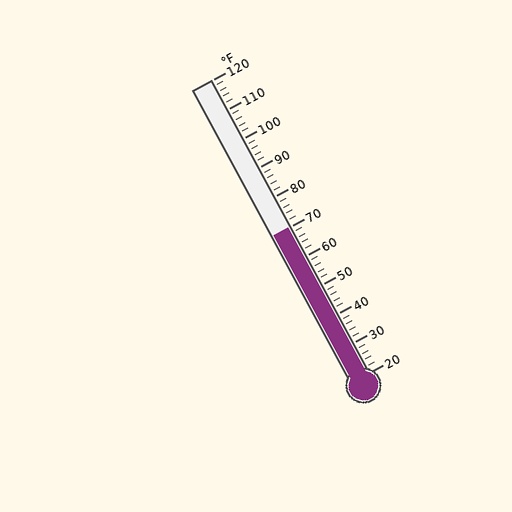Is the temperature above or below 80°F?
The temperature is below 80°F.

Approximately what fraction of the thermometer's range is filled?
The thermometer is filled to approximately 50% of its range.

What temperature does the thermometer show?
The thermometer shows approximately 70°F.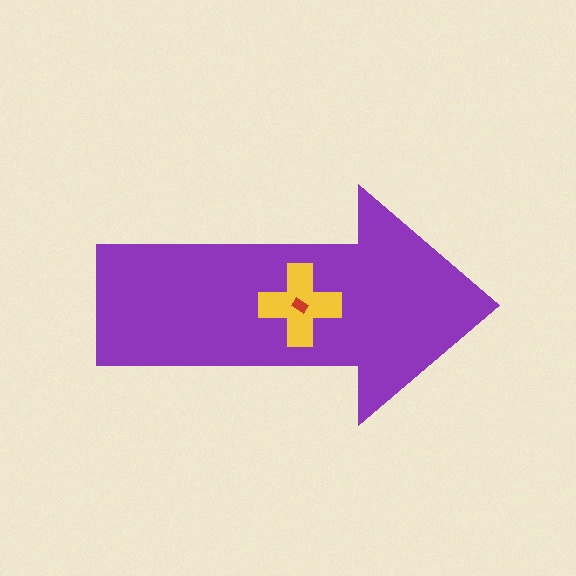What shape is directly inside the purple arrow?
The yellow cross.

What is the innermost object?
The red rectangle.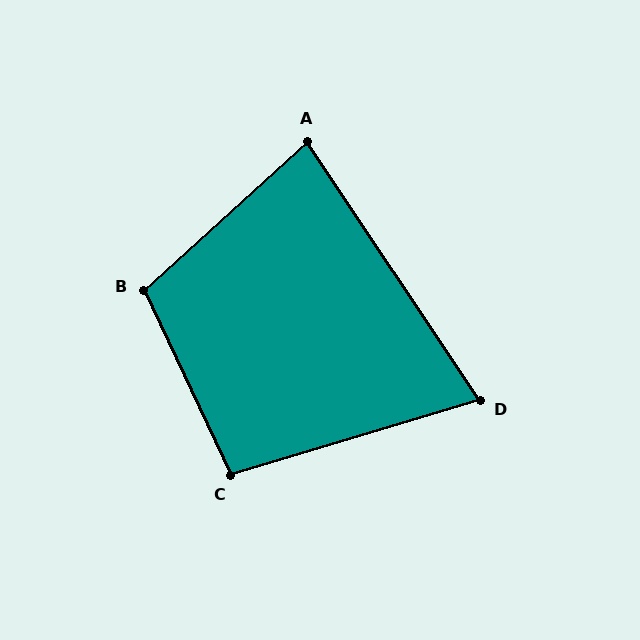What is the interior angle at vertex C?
Approximately 99 degrees (obtuse).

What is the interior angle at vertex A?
Approximately 81 degrees (acute).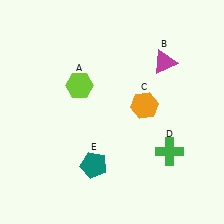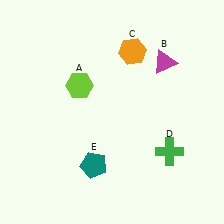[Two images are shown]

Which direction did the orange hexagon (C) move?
The orange hexagon (C) moved up.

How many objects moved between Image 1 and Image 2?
1 object moved between the two images.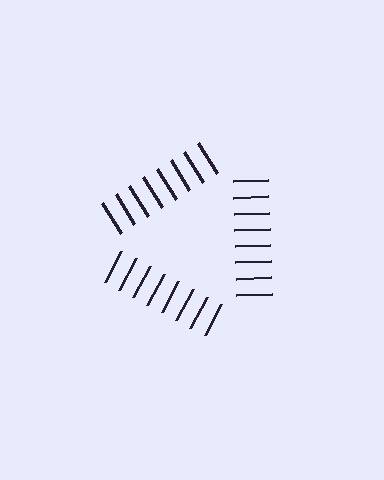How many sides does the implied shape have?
3 sides — the line-ends trace a triangle.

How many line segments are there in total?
24 — 8 along each of the 3 edges.